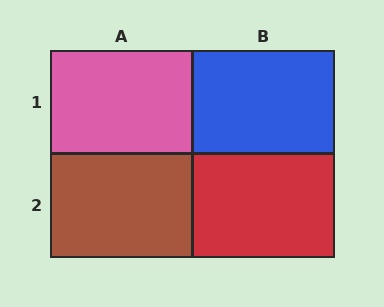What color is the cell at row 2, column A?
Brown.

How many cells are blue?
1 cell is blue.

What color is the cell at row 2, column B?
Red.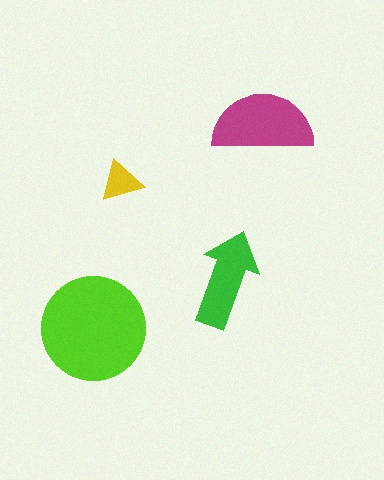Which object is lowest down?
The lime circle is bottommost.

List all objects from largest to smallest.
The lime circle, the magenta semicircle, the green arrow, the yellow triangle.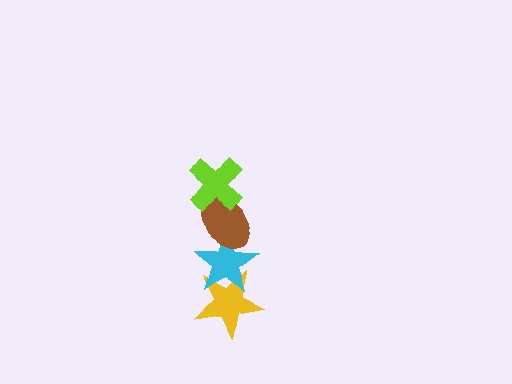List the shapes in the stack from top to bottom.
From top to bottom: the lime cross, the brown ellipse, the cyan star, the yellow star.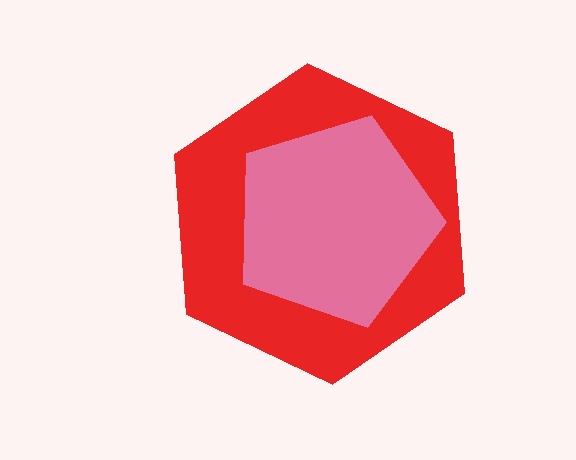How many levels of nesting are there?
2.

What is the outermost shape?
The red hexagon.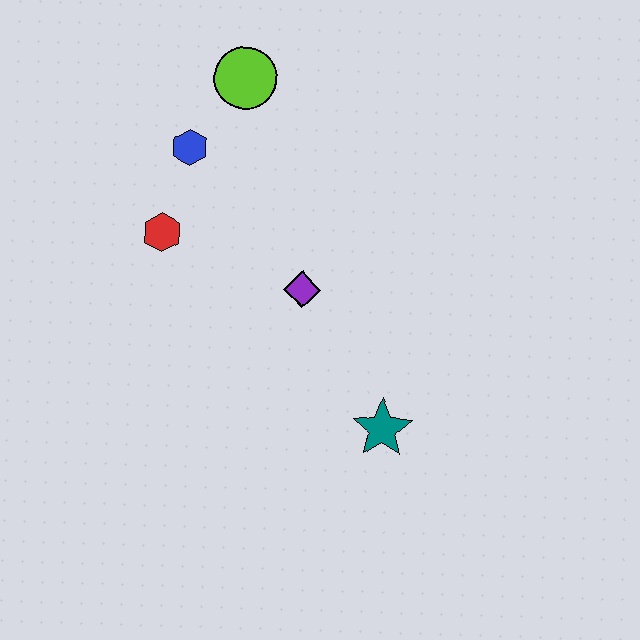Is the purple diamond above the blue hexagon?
No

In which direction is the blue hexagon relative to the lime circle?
The blue hexagon is below the lime circle.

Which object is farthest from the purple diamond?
The lime circle is farthest from the purple diamond.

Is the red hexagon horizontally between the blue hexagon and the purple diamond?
No